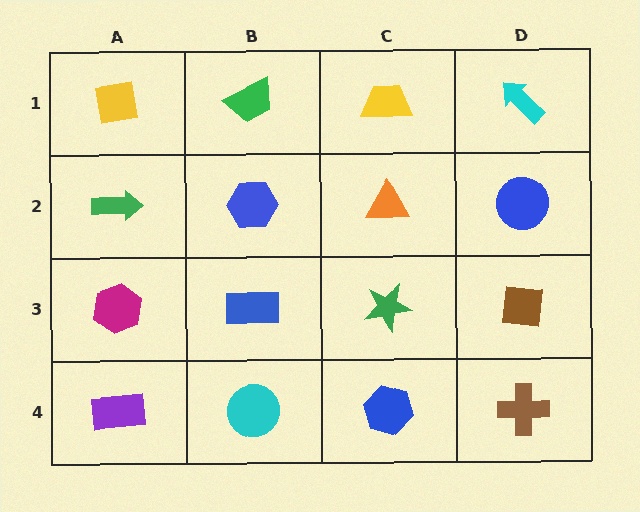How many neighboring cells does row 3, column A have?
3.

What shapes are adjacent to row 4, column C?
A green star (row 3, column C), a cyan circle (row 4, column B), a brown cross (row 4, column D).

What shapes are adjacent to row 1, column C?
An orange triangle (row 2, column C), a green trapezoid (row 1, column B), a cyan arrow (row 1, column D).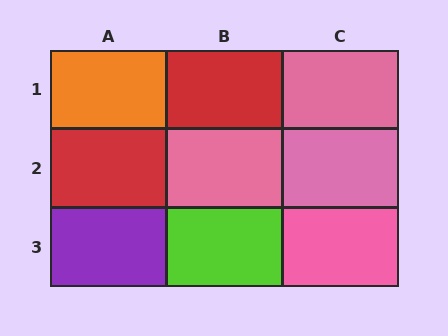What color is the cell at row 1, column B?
Red.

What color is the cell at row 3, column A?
Purple.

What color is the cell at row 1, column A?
Orange.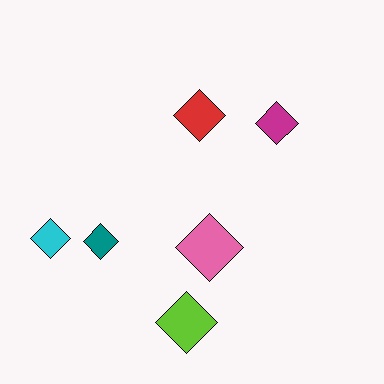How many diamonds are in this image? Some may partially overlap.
There are 6 diamonds.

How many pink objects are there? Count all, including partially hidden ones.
There is 1 pink object.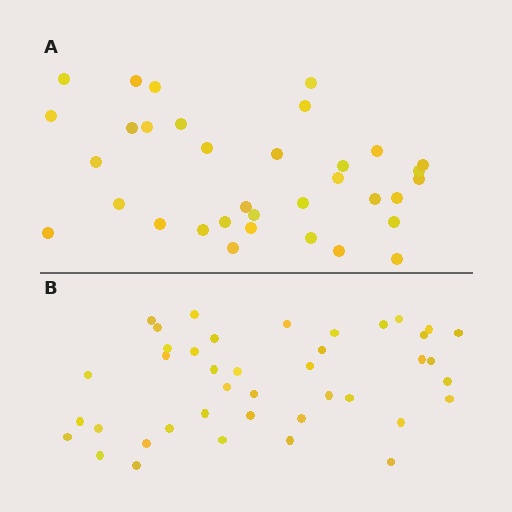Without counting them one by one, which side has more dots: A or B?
Region B (the bottom region) has more dots.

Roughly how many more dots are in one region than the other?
Region B has roughly 8 or so more dots than region A.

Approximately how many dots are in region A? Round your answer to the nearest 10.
About 30 dots. (The exact count is 34, which rounds to 30.)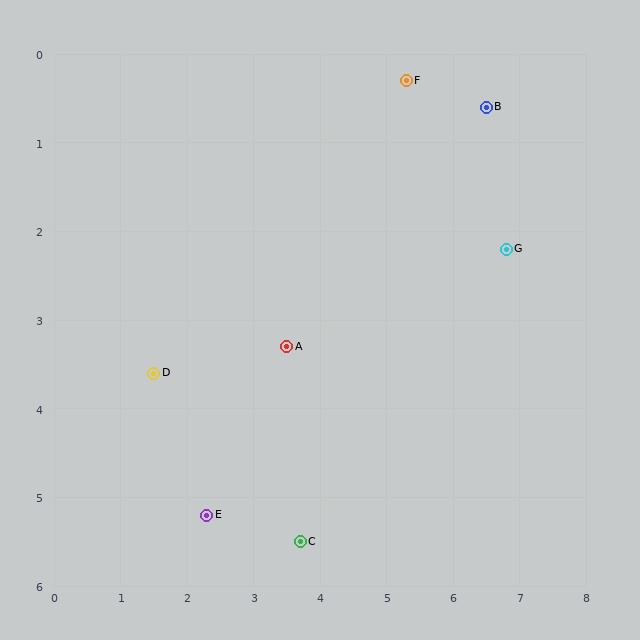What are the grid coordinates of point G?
Point G is at approximately (6.8, 2.2).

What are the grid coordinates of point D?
Point D is at approximately (1.5, 3.6).